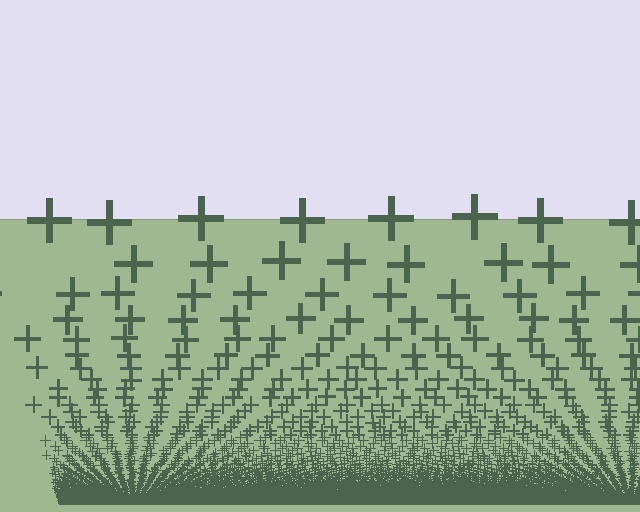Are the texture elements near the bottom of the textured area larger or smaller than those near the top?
Smaller. The gradient is inverted — elements near the bottom are smaller and denser.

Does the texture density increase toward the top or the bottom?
Density increases toward the bottom.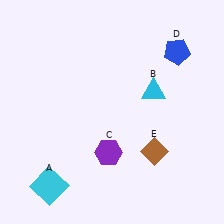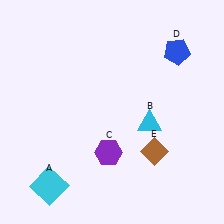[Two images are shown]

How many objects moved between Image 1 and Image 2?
1 object moved between the two images.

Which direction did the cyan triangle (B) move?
The cyan triangle (B) moved down.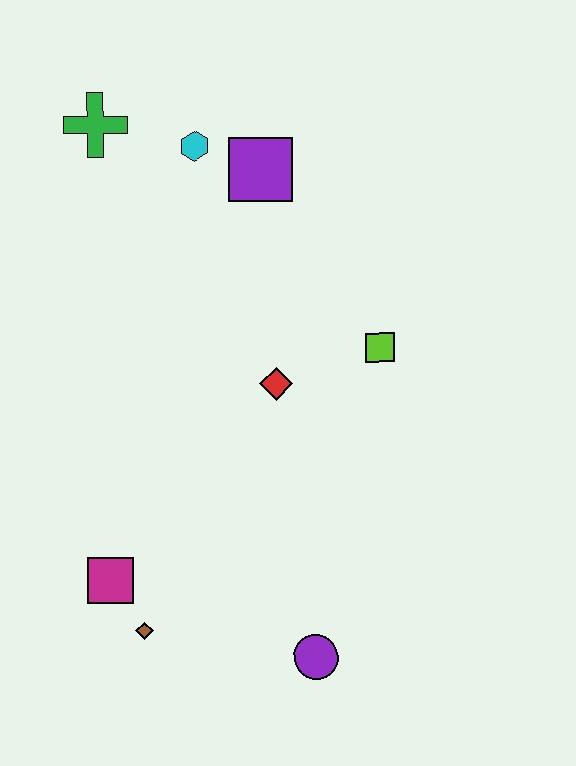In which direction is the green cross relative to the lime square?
The green cross is to the left of the lime square.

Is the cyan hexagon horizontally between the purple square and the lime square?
No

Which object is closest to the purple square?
The cyan hexagon is closest to the purple square.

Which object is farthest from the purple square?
The purple circle is farthest from the purple square.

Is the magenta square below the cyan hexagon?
Yes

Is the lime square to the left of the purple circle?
No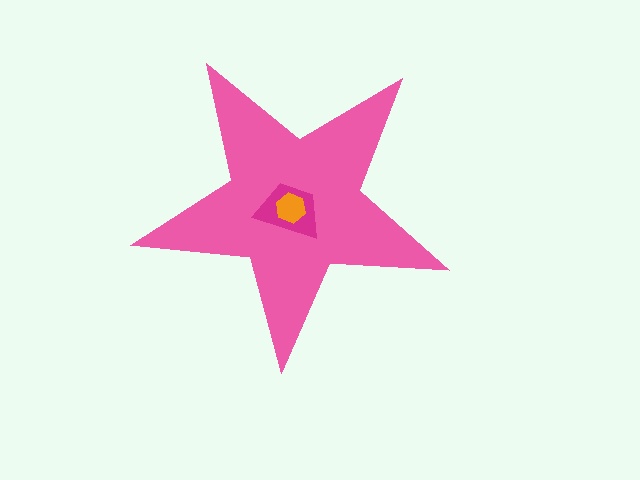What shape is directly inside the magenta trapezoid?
The orange hexagon.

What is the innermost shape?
The orange hexagon.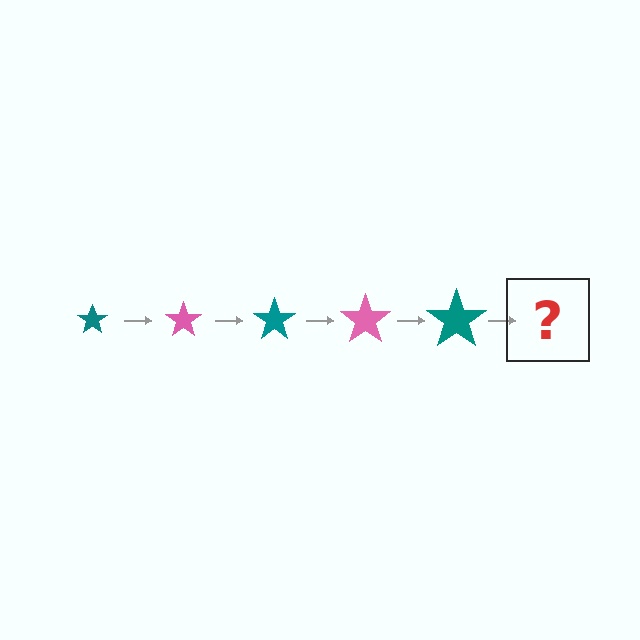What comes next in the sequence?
The next element should be a pink star, larger than the previous one.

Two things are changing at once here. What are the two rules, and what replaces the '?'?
The two rules are that the star grows larger each step and the color cycles through teal and pink. The '?' should be a pink star, larger than the previous one.